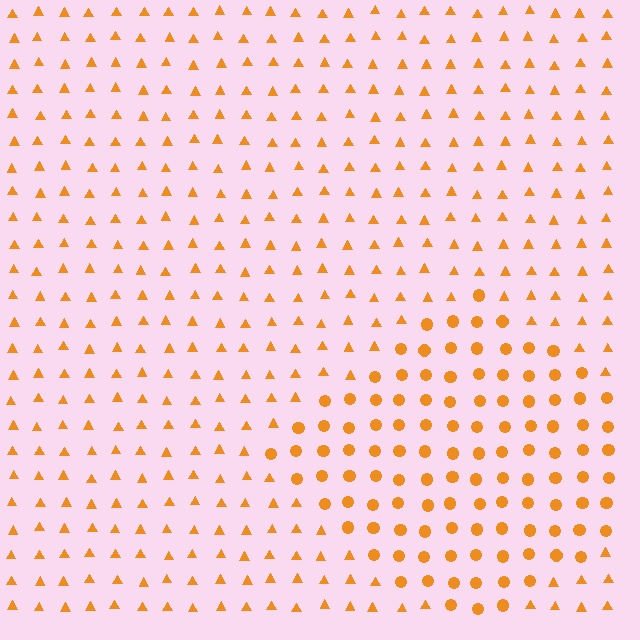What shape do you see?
I see a diamond.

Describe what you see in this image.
The image is filled with small orange elements arranged in a uniform grid. A diamond-shaped region contains circles, while the surrounding area contains triangles. The boundary is defined purely by the change in element shape.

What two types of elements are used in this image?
The image uses circles inside the diamond region and triangles outside it.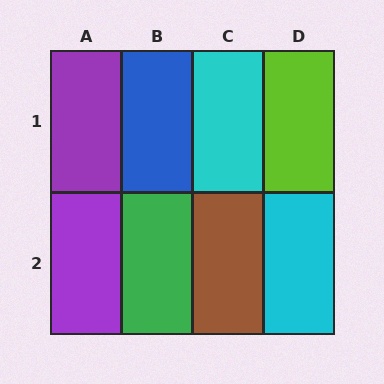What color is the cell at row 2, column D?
Cyan.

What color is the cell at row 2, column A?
Purple.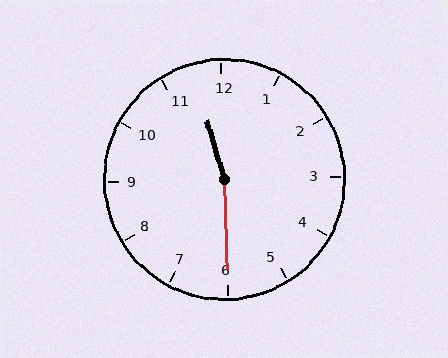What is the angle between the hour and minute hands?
Approximately 165 degrees.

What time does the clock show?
11:30.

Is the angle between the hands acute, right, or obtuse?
It is obtuse.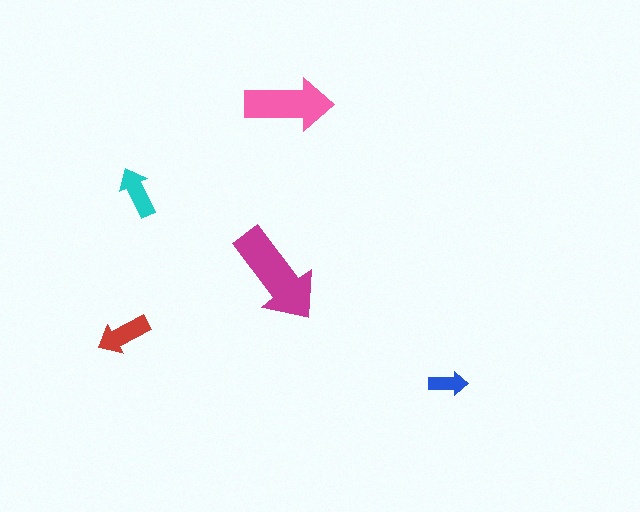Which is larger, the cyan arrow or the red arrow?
The red one.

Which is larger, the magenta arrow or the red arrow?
The magenta one.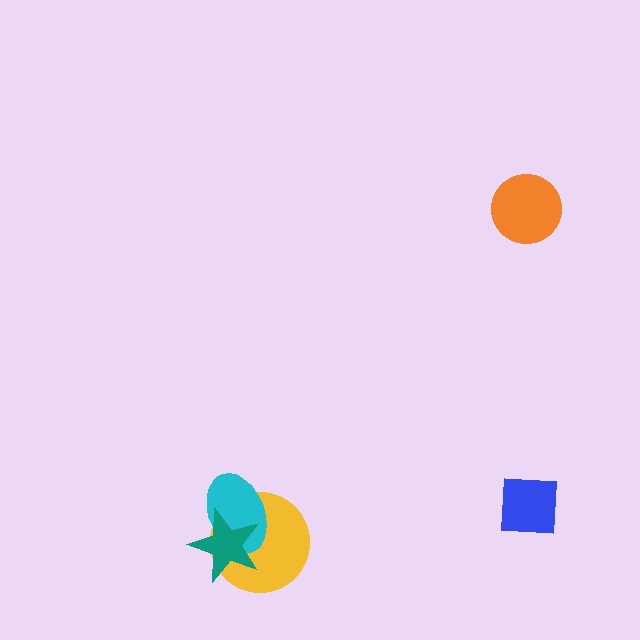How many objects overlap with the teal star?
2 objects overlap with the teal star.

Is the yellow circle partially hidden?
Yes, it is partially covered by another shape.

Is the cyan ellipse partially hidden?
Yes, it is partially covered by another shape.